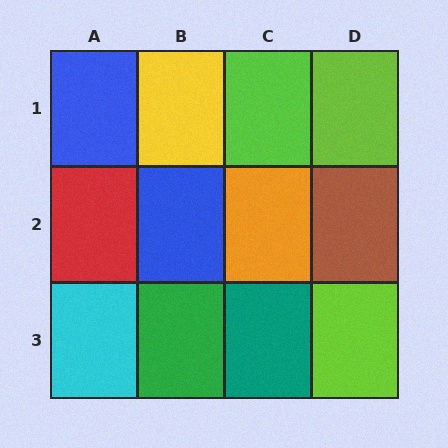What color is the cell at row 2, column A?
Red.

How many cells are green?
1 cell is green.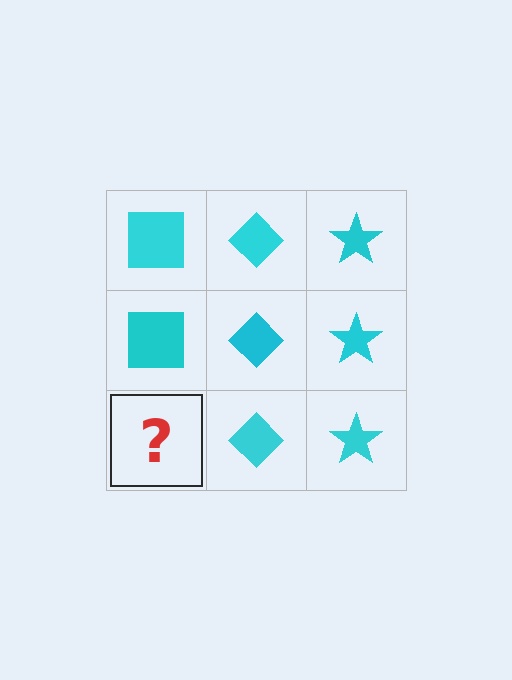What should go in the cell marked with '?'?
The missing cell should contain a cyan square.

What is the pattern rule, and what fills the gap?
The rule is that each column has a consistent shape. The gap should be filled with a cyan square.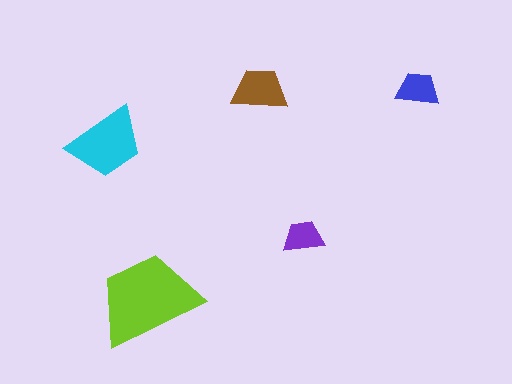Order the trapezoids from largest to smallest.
the lime one, the cyan one, the brown one, the blue one, the purple one.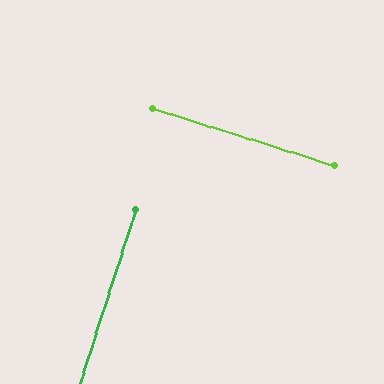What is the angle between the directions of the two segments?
Approximately 90 degrees.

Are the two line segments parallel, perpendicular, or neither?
Perpendicular — they meet at approximately 90°.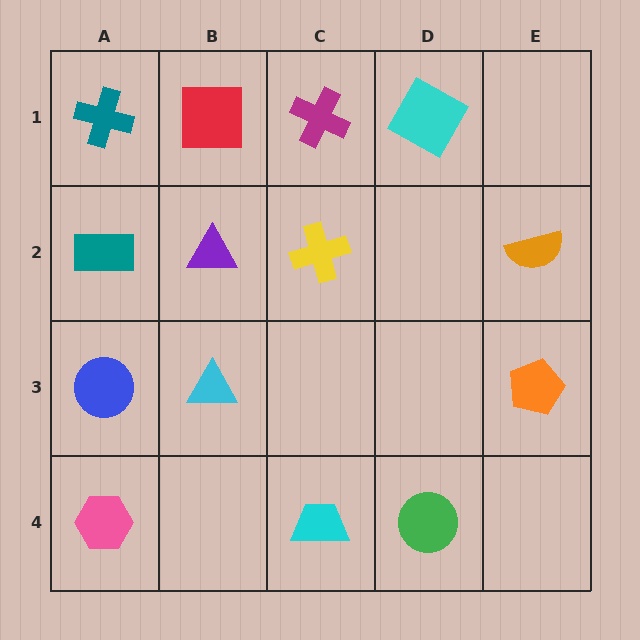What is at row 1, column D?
A cyan square.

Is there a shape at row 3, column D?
No, that cell is empty.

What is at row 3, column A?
A blue circle.